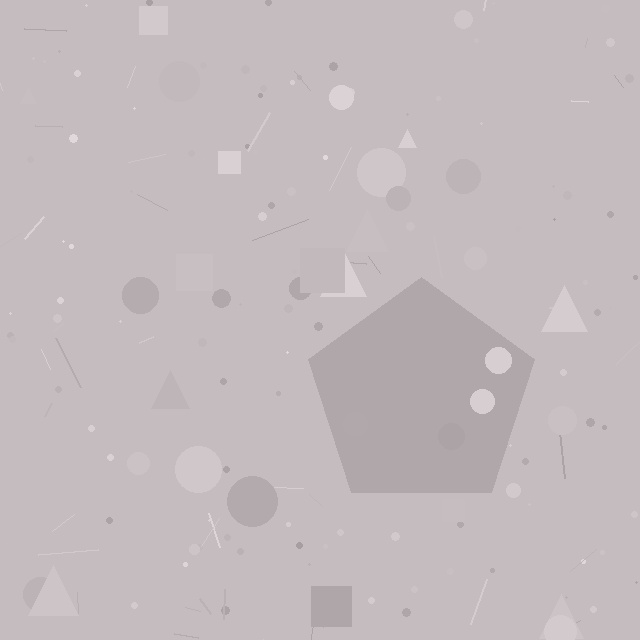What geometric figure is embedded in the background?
A pentagon is embedded in the background.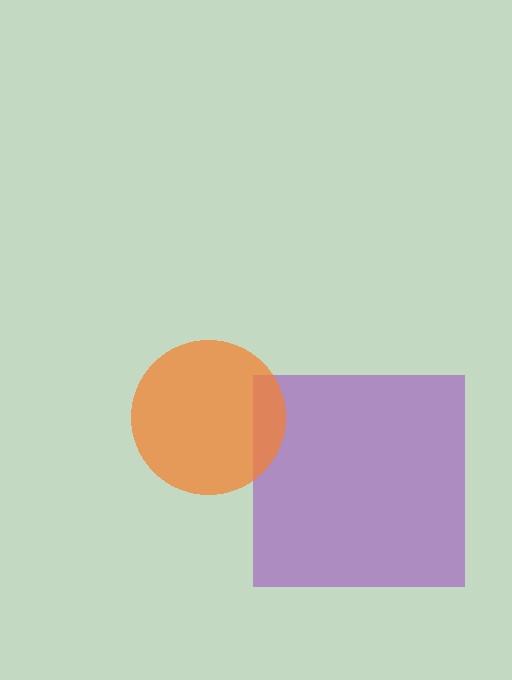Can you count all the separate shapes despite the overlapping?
Yes, there are 2 separate shapes.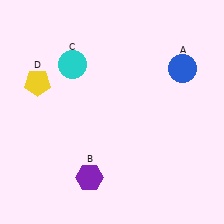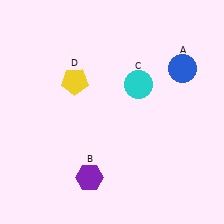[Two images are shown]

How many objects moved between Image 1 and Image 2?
2 objects moved between the two images.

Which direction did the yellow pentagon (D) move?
The yellow pentagon (D) moved right.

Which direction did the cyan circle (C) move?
The cyan circle (C) moved right.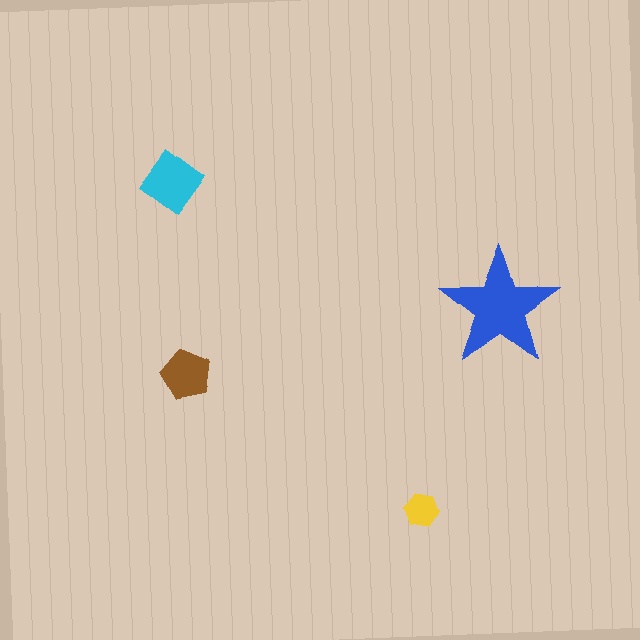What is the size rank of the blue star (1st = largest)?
1st.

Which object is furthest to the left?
The cyan diamond is leftmost.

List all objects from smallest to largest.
The yellow hexagon, the brown pentagon, the cyan diamond, the blue star.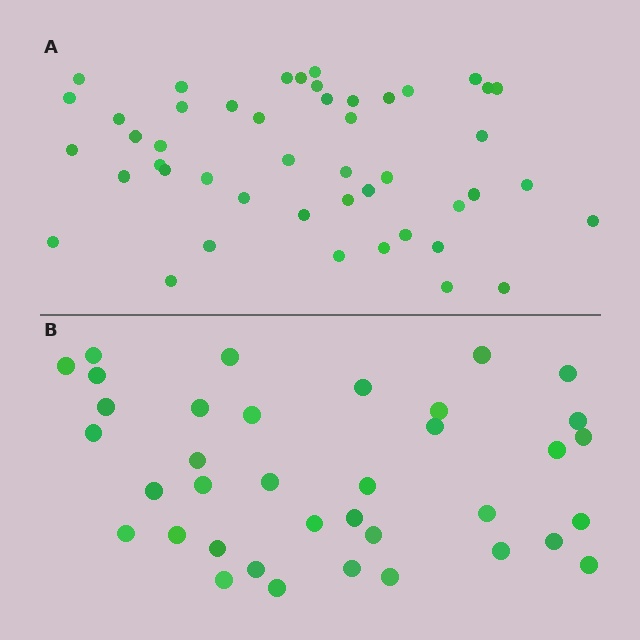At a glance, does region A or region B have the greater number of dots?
Region A (the top region) has more dots.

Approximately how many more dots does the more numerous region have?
Region A has roughly 10 or so more dots than region B.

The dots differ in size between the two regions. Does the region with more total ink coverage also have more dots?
No. Region B has more total ink coverage because its dots are larger, but region A actually contains more individual dots. Total area can be misleading — the number of items is what matters here.